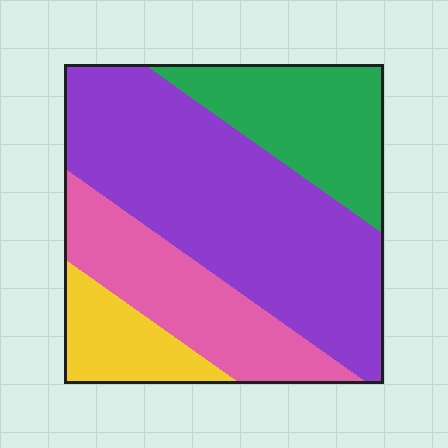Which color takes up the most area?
Purple, at roughly 50%.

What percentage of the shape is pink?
Pink covers around 20% of the shape.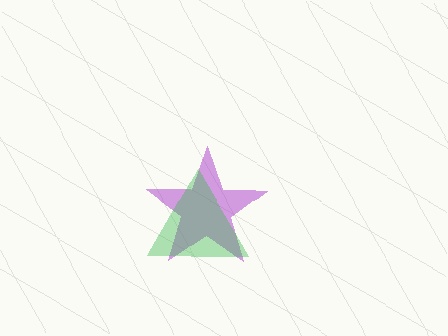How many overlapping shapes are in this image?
There are 2 overlapping shapes in the image.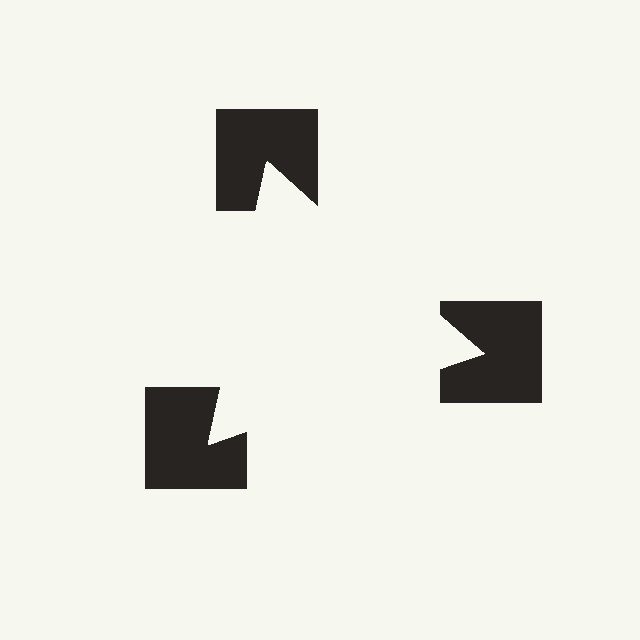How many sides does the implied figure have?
3 sides.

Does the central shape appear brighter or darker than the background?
It typically appears slightly brighter than the background, even though no actual brightness change is drawn.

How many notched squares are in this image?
There are 3 — one at each vertex of the illusory triangle.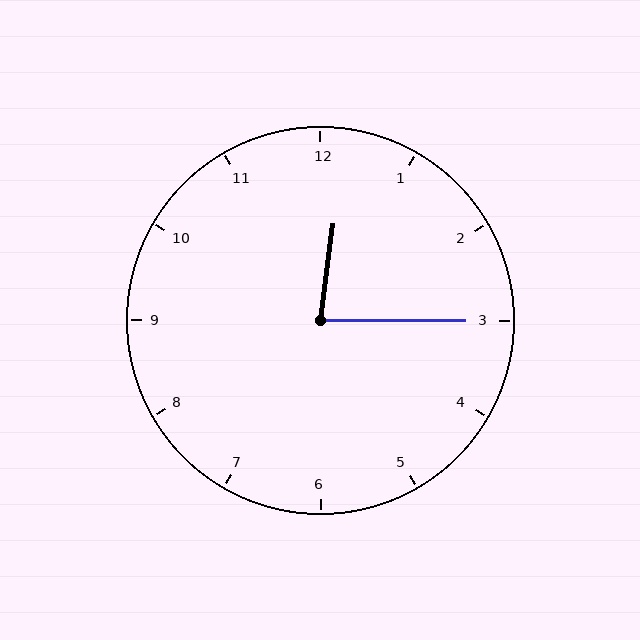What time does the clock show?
12:15.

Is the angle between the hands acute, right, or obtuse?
It is acute.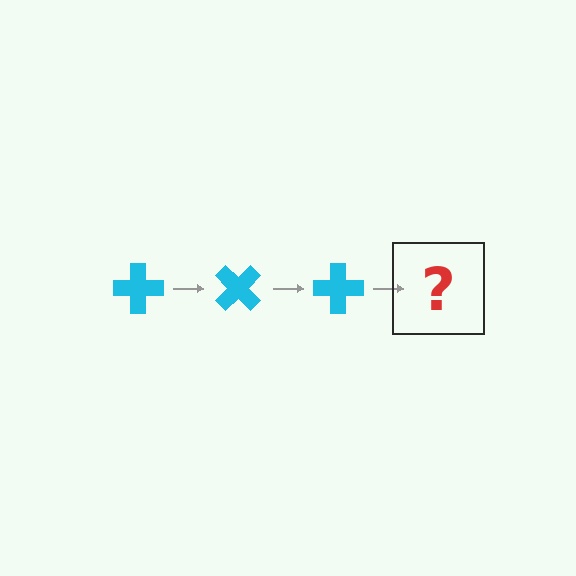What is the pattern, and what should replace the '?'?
The pattern is that the cross rotates 45 degrees each step. The '?' should be a cyan cross rotated 135 degrees.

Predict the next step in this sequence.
The next step is a cyan cross rotated 135 degrees.